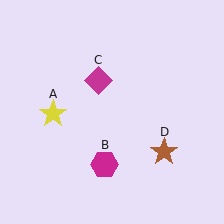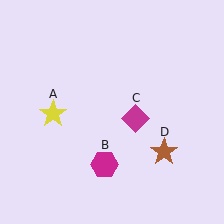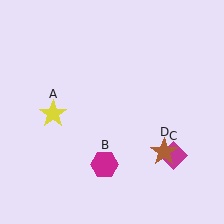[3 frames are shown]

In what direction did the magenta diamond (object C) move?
The magenta diamond (object C) moved down and to the right.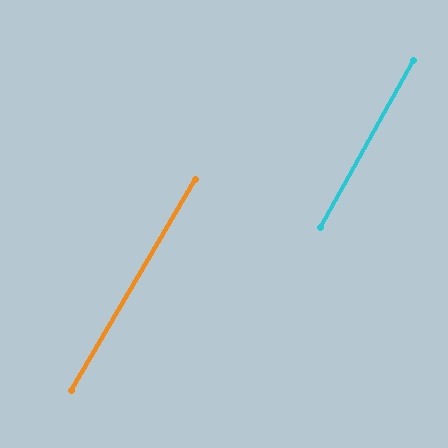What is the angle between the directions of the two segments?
Approximately 1 degree.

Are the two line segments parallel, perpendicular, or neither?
Parallel — their directions differ by only 1.3°.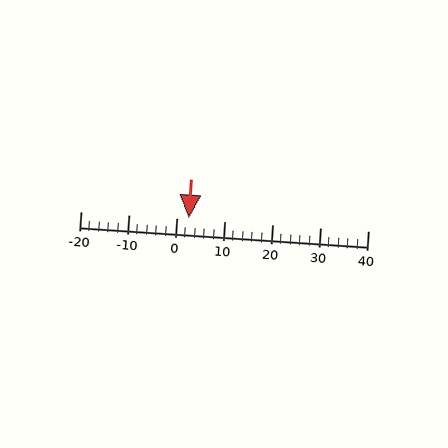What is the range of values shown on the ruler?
The ruler shows values from -20 to 40.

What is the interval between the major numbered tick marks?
The major tick marks are spaced 10 units apart.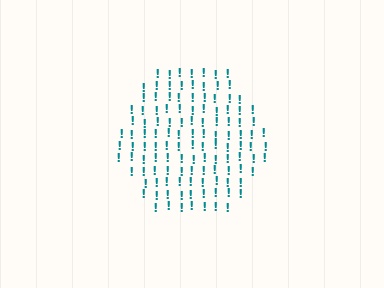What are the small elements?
The small elements are exclamation marks.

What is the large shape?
The large shape is a hexagon.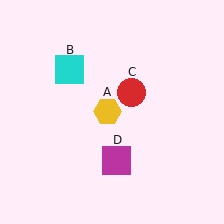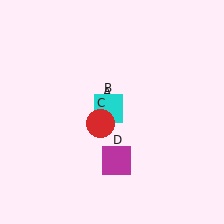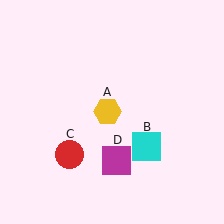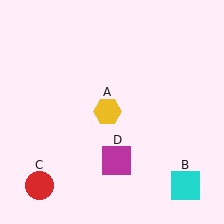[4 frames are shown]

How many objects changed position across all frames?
2 objects changed position: cyan square (object B), red circle (object C).